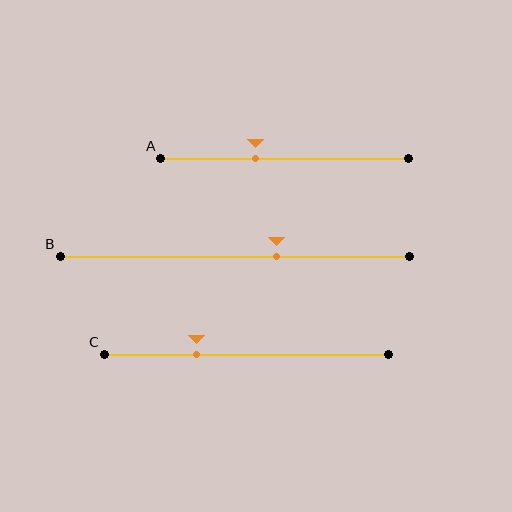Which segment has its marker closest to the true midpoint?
Segment A has its marker closest to the true midpoint.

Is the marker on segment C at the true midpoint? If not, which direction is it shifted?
No, the marker on segment C is shifted to the left by about 18% of the segment length.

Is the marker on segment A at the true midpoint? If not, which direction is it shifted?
No, the marker on segment A is shifted to the left by about 12% of the segment length.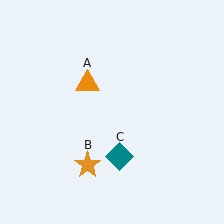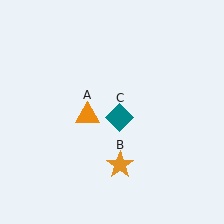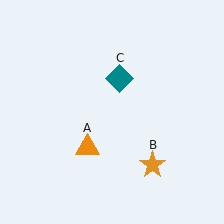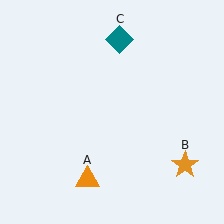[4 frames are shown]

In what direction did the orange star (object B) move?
The orange star (object B) moved right.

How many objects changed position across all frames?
3 objects changed position: orange triangle (object A), orange star (object B), teal diamond (object C).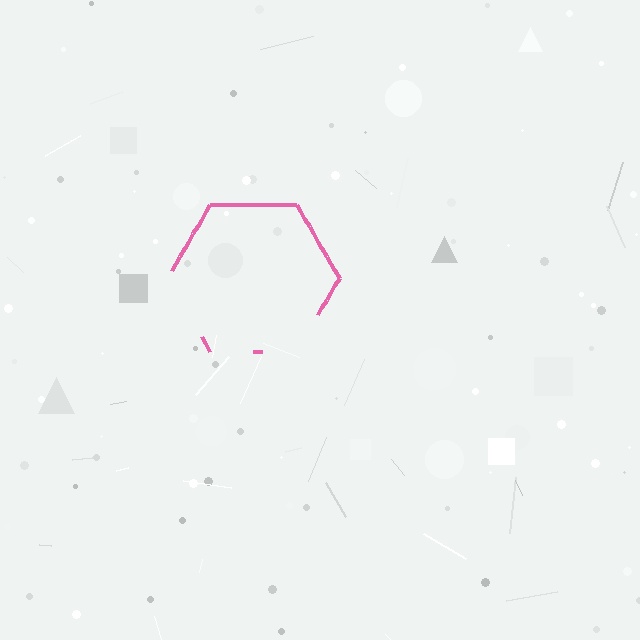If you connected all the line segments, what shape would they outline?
They would outline a hexagon.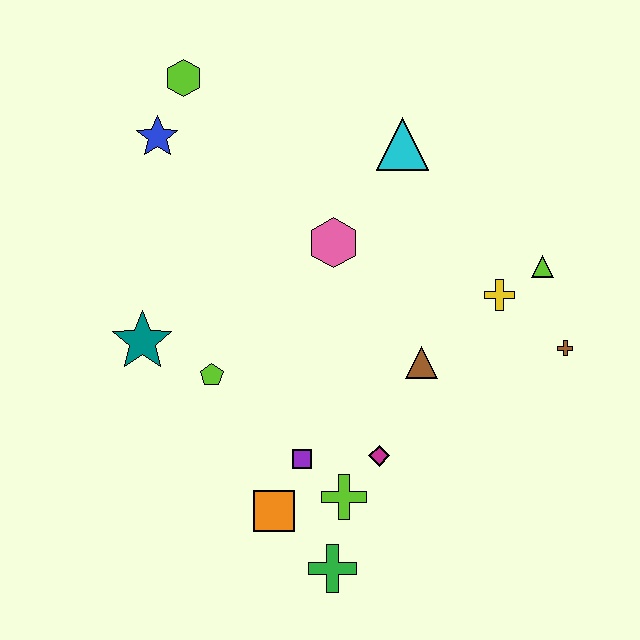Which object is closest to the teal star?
The lime pentagon is closest to the teal star.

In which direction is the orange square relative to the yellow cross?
The orange square is to the left of the yellow cross.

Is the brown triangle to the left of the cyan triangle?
No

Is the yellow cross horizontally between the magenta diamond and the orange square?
No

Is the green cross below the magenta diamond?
Yes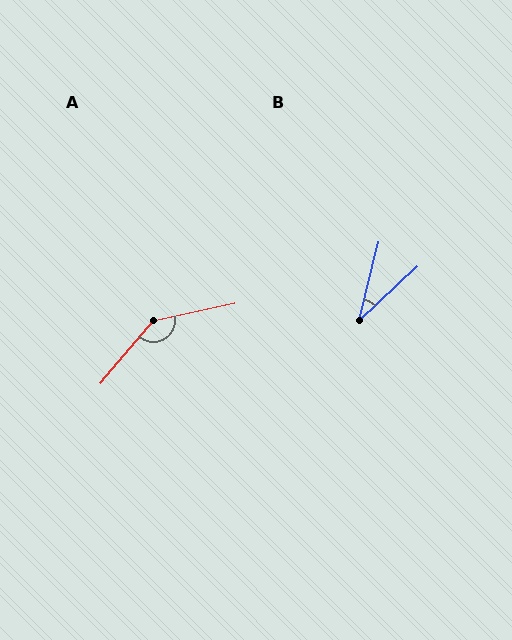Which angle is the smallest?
B, at approximately 33 degrees.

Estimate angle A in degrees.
Approximately 143 degrees.